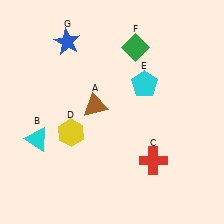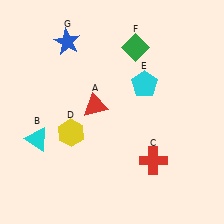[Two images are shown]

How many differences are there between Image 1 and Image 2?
There is 1 difference between the two images.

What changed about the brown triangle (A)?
In Image 1, A is brown. In Image 2, it changed to red.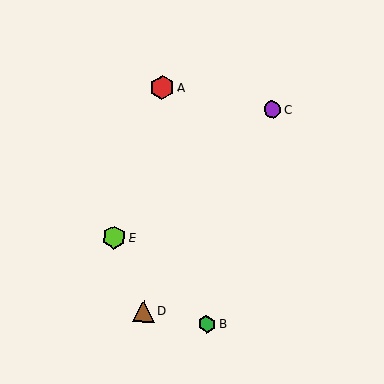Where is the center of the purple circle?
The center of the purple circle is at (272, 110).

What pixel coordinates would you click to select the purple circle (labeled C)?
Click at (272, 110) to select the purple circle C.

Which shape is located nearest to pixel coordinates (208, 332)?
The green hexagon (labeled B) at (207, 324) is nearest to that location.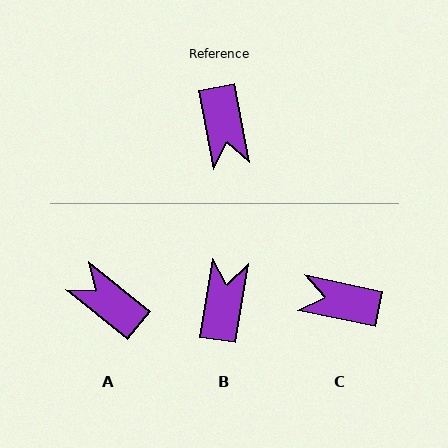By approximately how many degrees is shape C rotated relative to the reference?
Approximately 112 degrees clockwise.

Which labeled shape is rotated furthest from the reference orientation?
B, about 161 degrees away.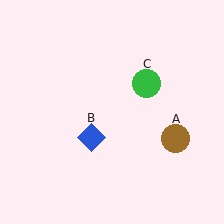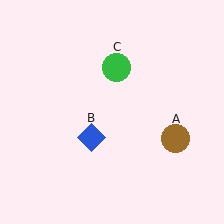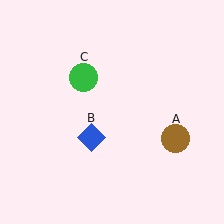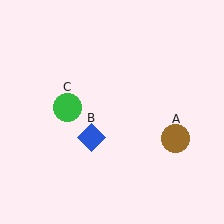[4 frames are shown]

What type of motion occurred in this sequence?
The green circle (object C) rotated counterclockwise around the center of the scene.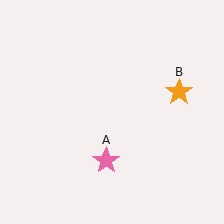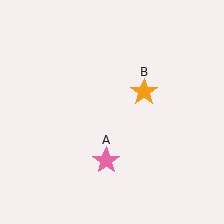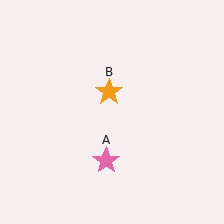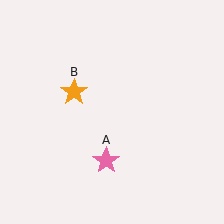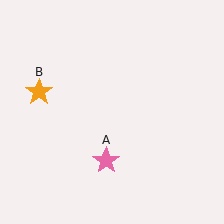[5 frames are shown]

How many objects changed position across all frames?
1 object changed position: orange star (object B).